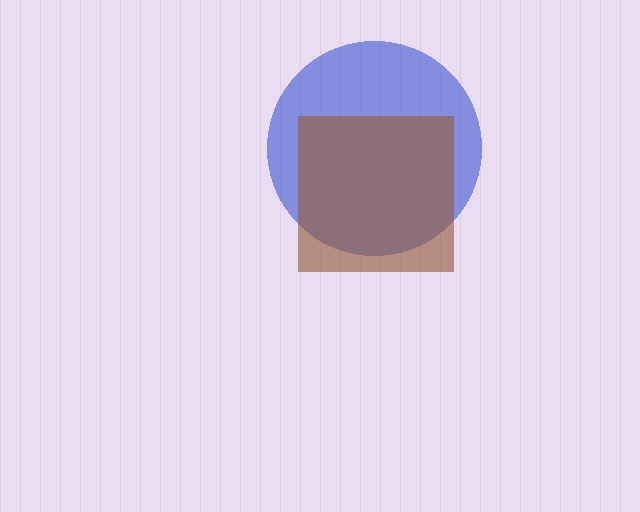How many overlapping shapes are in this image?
There are 2 overlapping shapes in the image.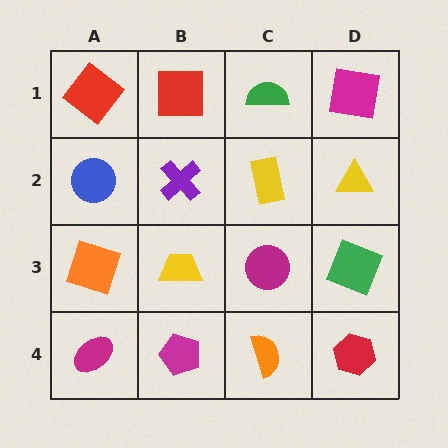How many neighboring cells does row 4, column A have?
2.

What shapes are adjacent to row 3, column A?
A blue circle (row 2, column A), a magenta ellipse (row 4, column A), a yellow trapezoid (row 3, column B).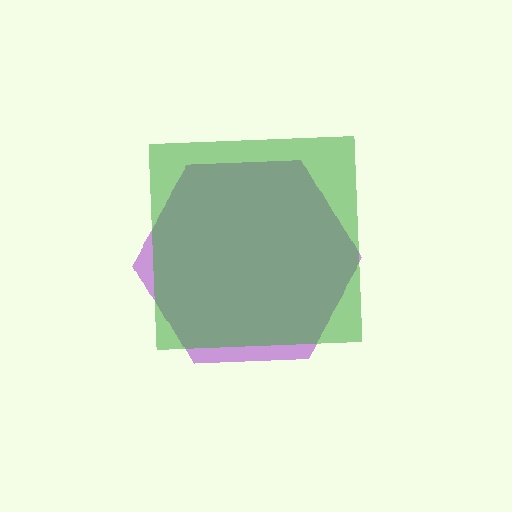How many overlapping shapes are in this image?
There are 2 overlapping shapes in the image.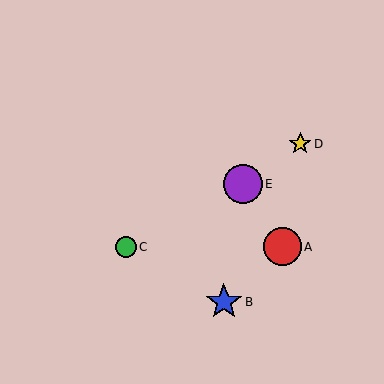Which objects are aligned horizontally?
Objects A, C are aligned horizontally.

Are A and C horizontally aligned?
Yes, both are at y≈247.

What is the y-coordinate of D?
Object D is at y≈144.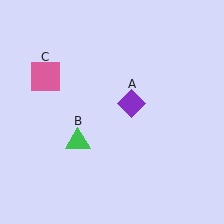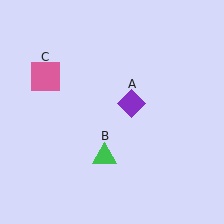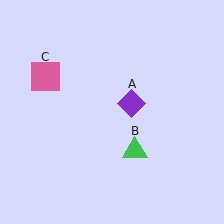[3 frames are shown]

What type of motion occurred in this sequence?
The green triangle (object B) rotated counterclockwise around the center of the scene.